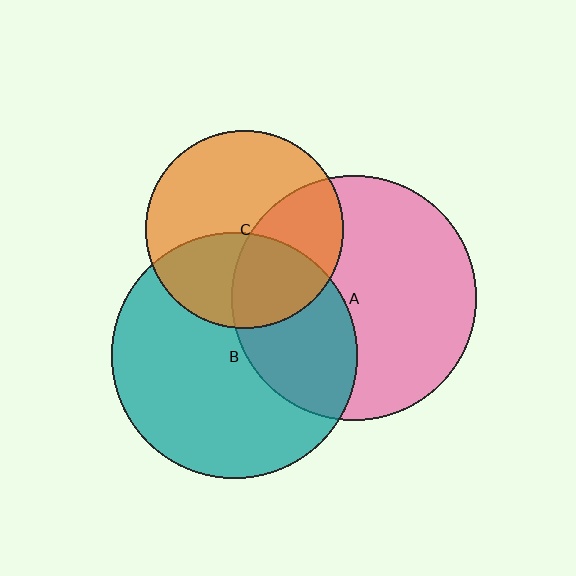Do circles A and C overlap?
Yes.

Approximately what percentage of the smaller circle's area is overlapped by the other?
Approximately 35%.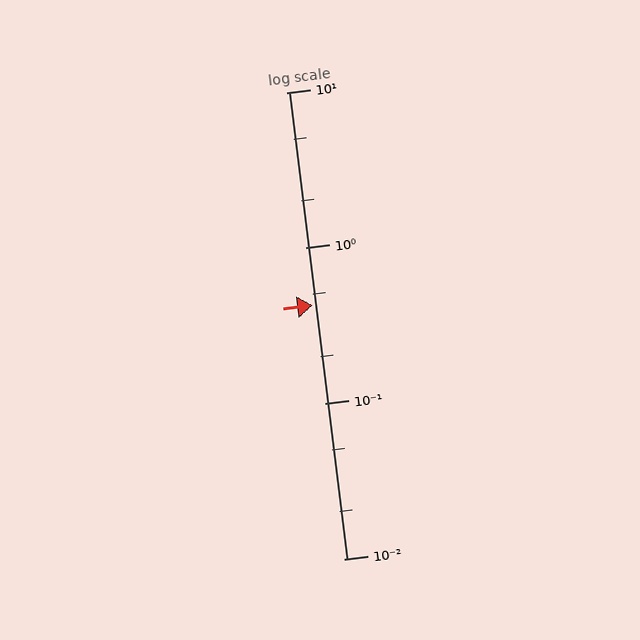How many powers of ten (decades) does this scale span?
The scale spans 3 decades, from 0.01 to 10.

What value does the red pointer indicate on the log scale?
The pointer indicates approximately 0.43.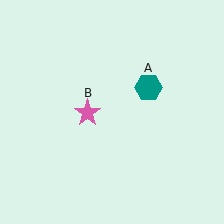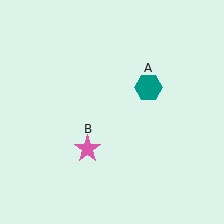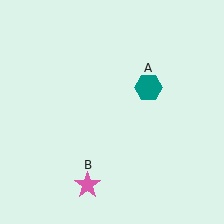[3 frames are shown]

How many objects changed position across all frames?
1 object changed position: pink star (object B).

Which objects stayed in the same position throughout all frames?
Teal hexagon (object A) remained stationary.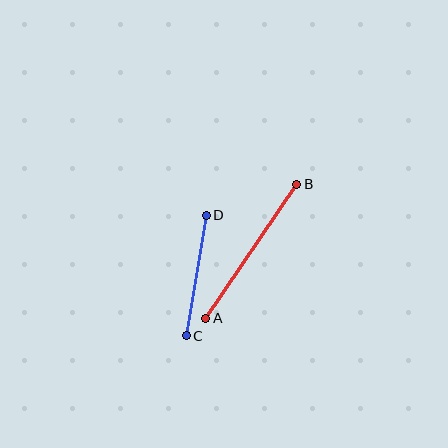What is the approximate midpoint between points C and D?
The midpoint is at approximately (196, 275) pixels.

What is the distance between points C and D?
The distance is approximately 122 pixels.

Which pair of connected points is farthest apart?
Points A and B are farthest apart.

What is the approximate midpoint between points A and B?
The midpoint is at approximately (251, 251) pixels.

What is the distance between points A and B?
The distance is approximately 162 pixels.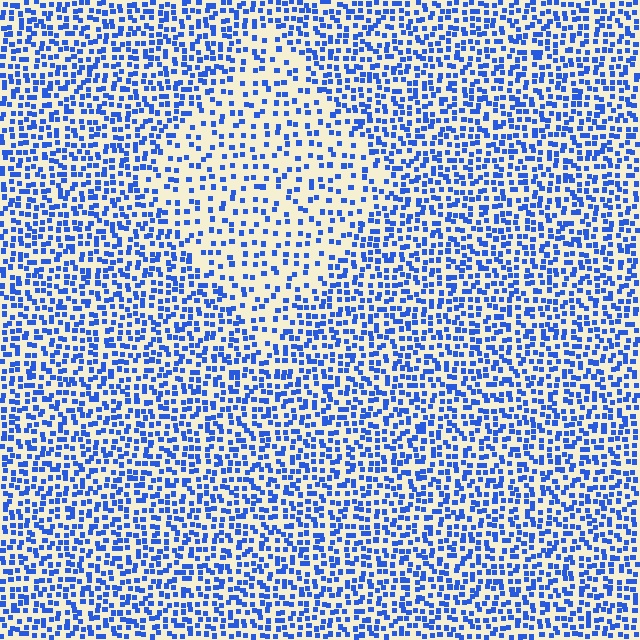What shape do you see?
I see a diamond.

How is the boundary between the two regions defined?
The boundary is defined by a change in element density (approximately 1.9x ratio). All elements are the same color, size, and shape.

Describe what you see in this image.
The image contains small blue elements arranged at two different densities. A diamond-shaped region is visible where the elements are less densely packed than the surrounding area.